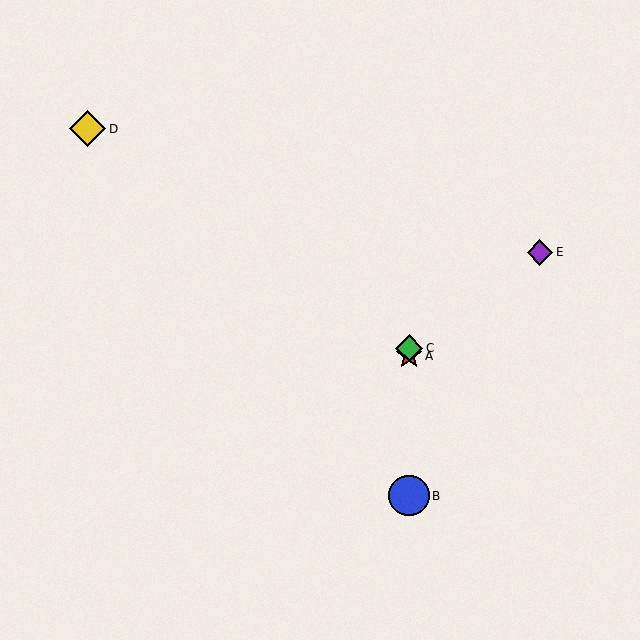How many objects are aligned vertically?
3 objects (A, B, C) are aligned vertically.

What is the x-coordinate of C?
Object C is at x≈409.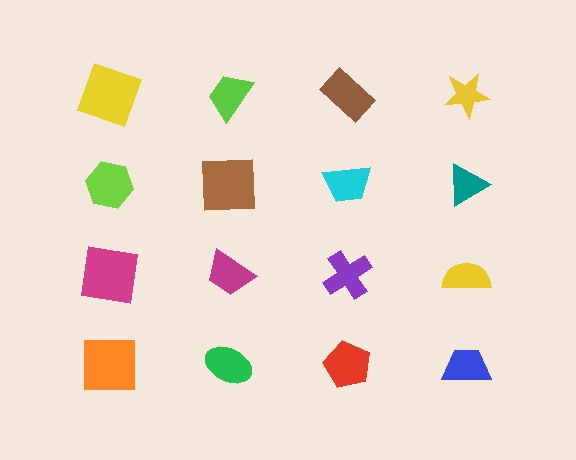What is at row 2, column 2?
A brown square.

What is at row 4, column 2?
A green ellipse.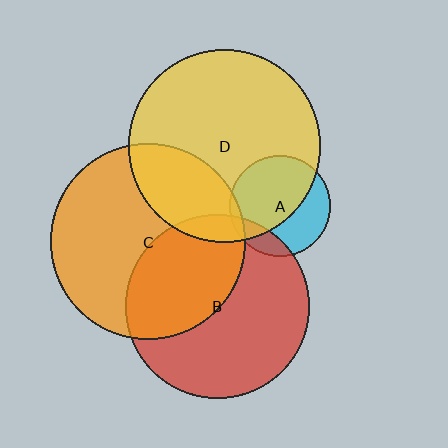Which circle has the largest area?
Circle C (orange).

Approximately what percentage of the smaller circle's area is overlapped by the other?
Approximately 65%.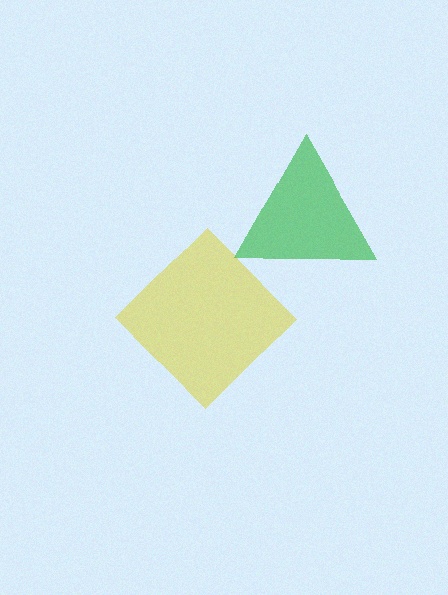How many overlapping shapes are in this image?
There are 2 overlapping shapes in the image.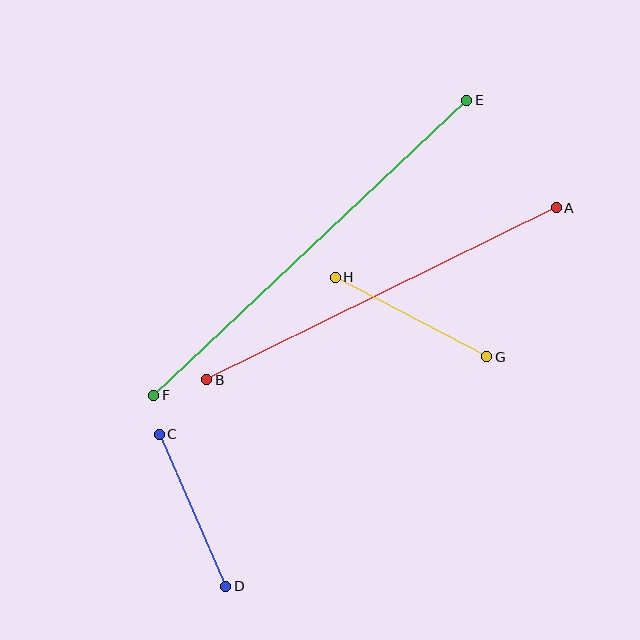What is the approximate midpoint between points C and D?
The midpoint is at approximately (193, 510) pixels.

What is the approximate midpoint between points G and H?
The midpoint is at approximately (411, 317) pixels.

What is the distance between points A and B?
The distance is approximately 390 pixels.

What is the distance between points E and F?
The distance is approximately 430 pixels.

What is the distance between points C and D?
The distance is approximately 166 pixels.